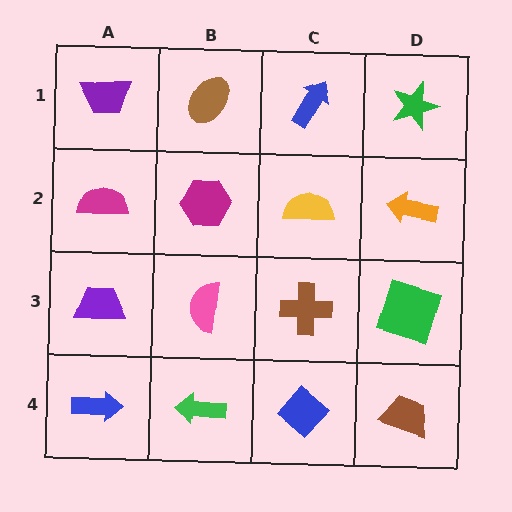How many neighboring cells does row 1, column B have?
3.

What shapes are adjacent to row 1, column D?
An orange arrow (row 2, column D), a blue arrow (row 1, column C).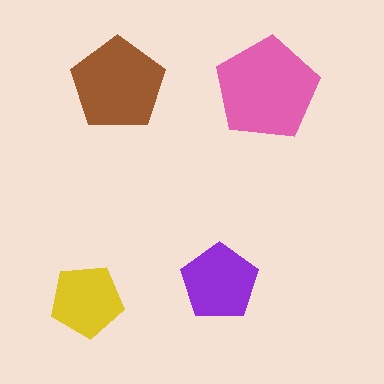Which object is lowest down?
The yellow pentagon is bottommost.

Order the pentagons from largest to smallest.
the pink one, the brown one, the purple one, the yellow one.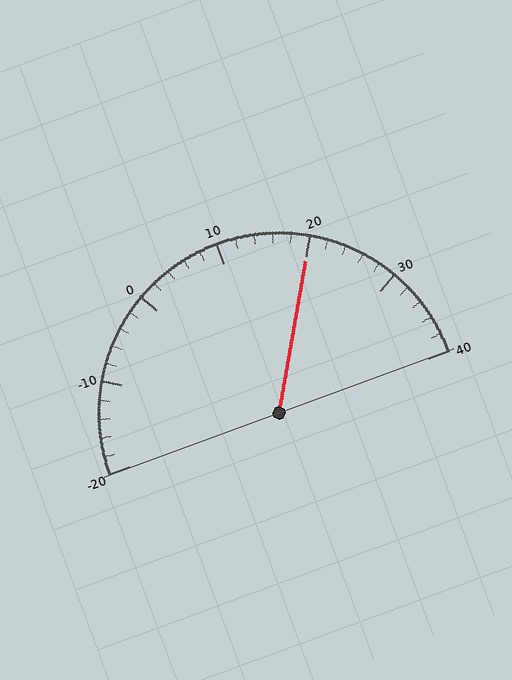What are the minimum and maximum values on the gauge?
The gauge ranges from -20 to 40.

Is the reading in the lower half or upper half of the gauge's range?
The reading is in the upper half of the range (-20 to 40).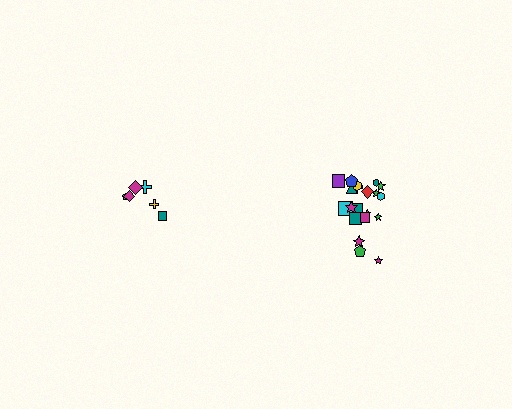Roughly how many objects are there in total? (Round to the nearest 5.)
Roughly 30 objects in total.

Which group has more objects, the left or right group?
The right group.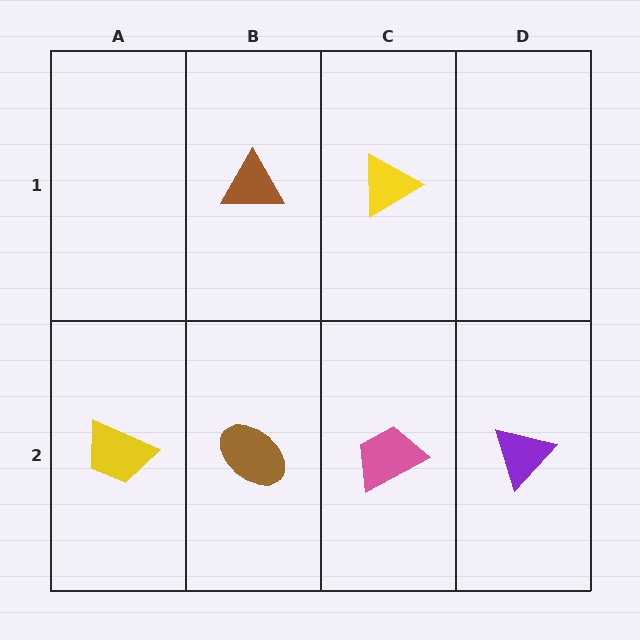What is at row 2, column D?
A purple triangle.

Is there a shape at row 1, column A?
No, that cell is empty.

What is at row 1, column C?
A yellow triangle.